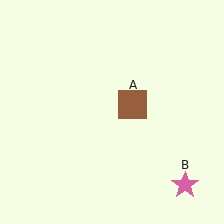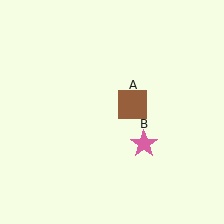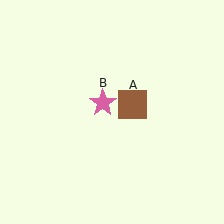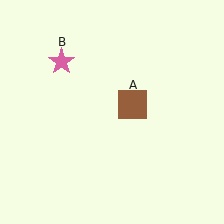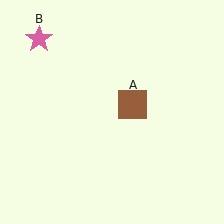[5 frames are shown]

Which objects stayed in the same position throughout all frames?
Brown square (object A) remained stationary.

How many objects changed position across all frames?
1 object changed position: pink star (object B).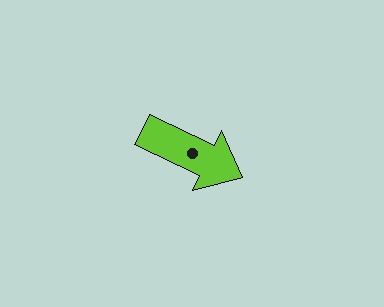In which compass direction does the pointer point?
Southeast.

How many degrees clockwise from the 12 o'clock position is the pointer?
Approximately 115 degrees.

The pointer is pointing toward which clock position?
Roughly 4 o'clock.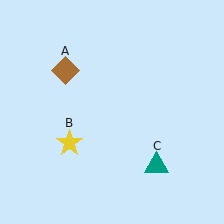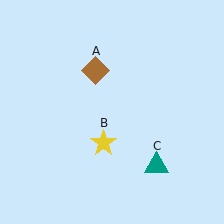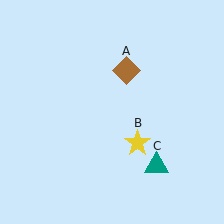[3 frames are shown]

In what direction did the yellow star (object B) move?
The yellow star (object B) moved right.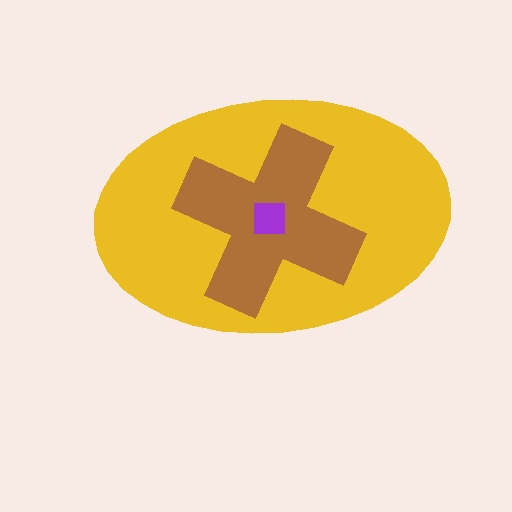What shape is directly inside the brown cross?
The purple square.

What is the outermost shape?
The yellow ellipse.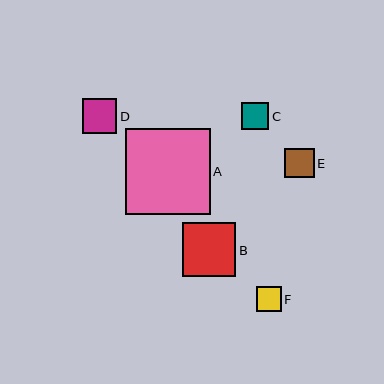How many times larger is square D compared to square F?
Square D is approximately 1.4 times the size of square F.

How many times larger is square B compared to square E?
Square B is approximately 1.8 times the size of square E.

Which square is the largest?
Square A is the largest with a size of approximately 85 pixels.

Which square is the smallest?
Square F is the smallest with a size of approximately 25 pixels.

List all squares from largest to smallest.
From largest to smallest: A, B, D, E, C, F.